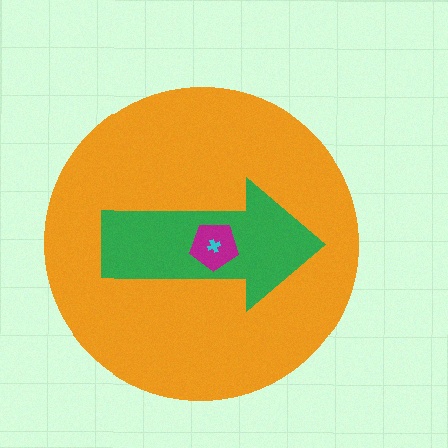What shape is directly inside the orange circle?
The green arrow.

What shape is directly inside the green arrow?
The magenta pentagon.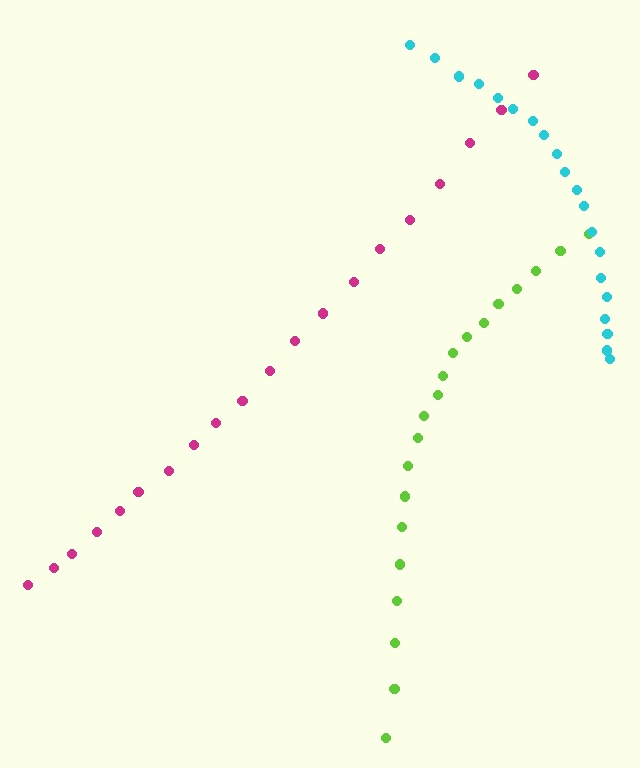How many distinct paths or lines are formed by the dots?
There are 3 distinct paths.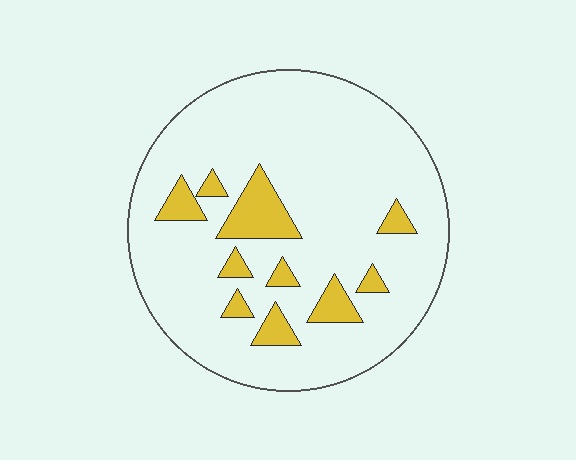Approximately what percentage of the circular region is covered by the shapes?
Approximately 15%.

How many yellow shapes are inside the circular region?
10.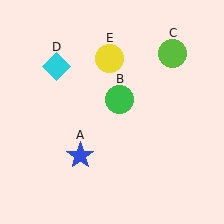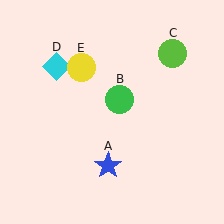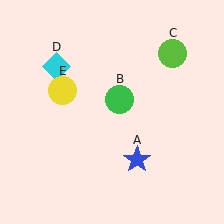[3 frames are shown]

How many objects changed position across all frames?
2 objects changed position: blue star (object A), yellow circle (object E).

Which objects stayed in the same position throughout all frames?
Green circle (object B) and lime circle (object C) and cyan diamond (object D) remained stationary.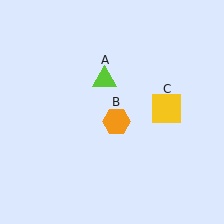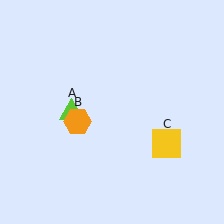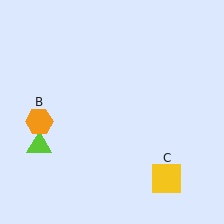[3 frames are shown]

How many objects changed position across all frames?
3 objects changed position: lime triangle (object A), orange hexagon (object B), yellow square (object C).